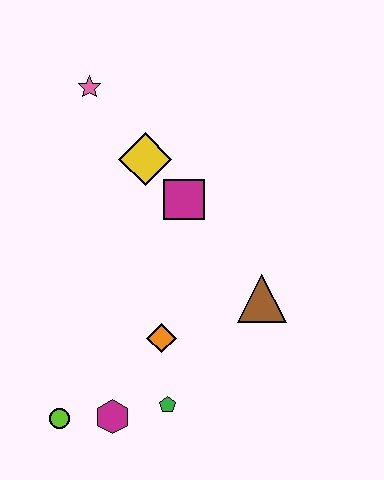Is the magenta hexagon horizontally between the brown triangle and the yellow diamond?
No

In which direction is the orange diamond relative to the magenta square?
The orange diamond is below the magenta square.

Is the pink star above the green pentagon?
Yes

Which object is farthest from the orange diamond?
The pink star is farthest from the orange diamond.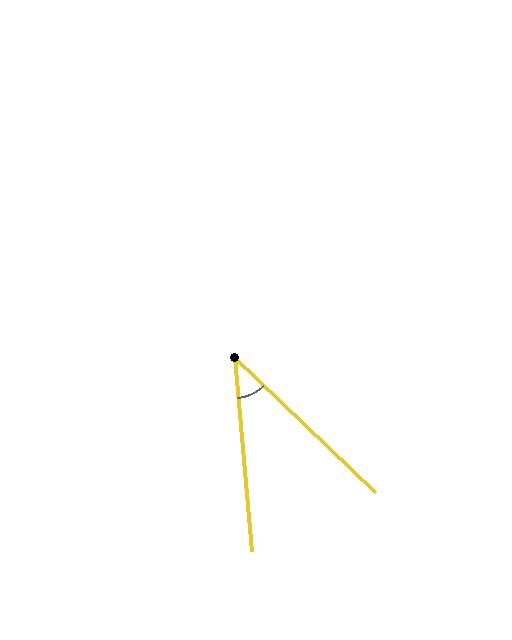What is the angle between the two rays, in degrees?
Approximately 41 degrees.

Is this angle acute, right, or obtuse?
It is acute.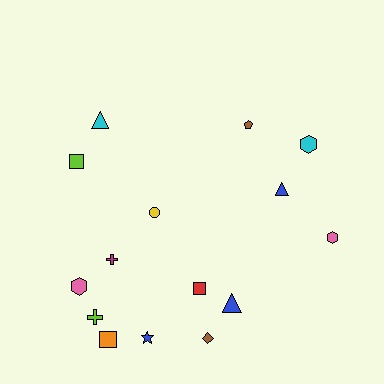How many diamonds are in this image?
There is 1 diamond.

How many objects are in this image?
There are 15 objects.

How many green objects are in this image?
There are no green objects.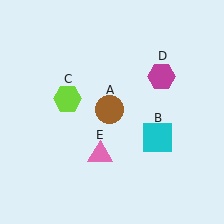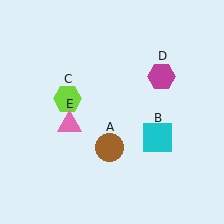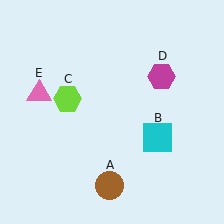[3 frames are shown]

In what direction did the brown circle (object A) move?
The brown circle (object A) moved down.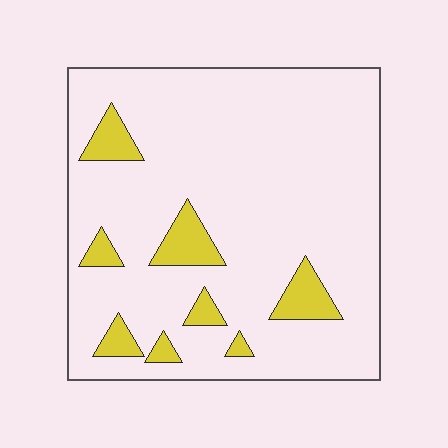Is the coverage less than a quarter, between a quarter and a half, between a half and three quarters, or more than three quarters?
Less than a quarter.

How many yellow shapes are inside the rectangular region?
8.